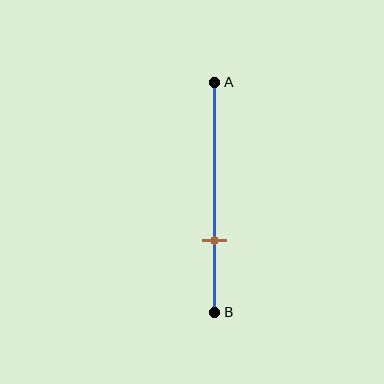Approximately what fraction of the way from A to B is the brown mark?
The brown mark is approximately 70% of the way from A to B.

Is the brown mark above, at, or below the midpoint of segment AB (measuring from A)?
The brown mark is below the midpoint of segment AB.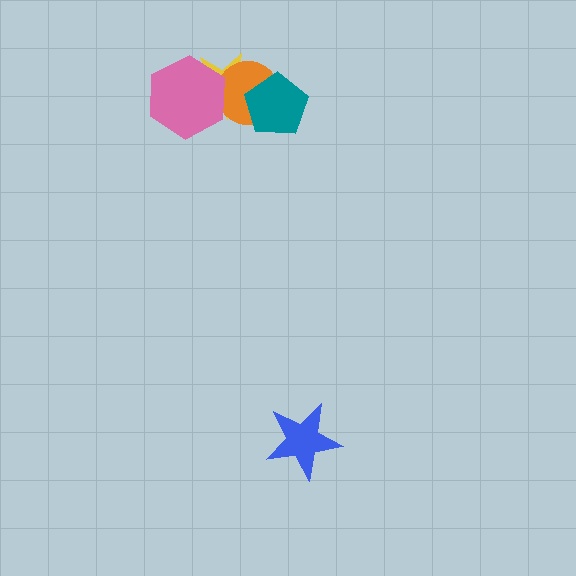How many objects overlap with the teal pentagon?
2 objects overlap with the teal pentagon.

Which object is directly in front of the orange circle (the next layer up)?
The teal pentagon is directly in front of the orange circle.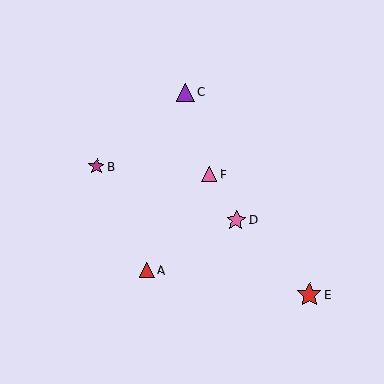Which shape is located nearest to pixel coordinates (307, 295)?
The red star (labeled E) at (310, 295) is nearest to that location.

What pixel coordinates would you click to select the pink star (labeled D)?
Click at (236, 220) to select the pink star D.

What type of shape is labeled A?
Shape A is a red triangle.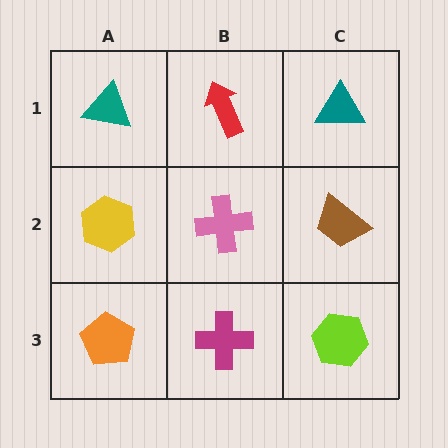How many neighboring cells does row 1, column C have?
2.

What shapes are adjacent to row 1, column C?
A brown trapezoid (row 2, column C), a red arrow (row 1, column B).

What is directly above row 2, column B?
A red arrow.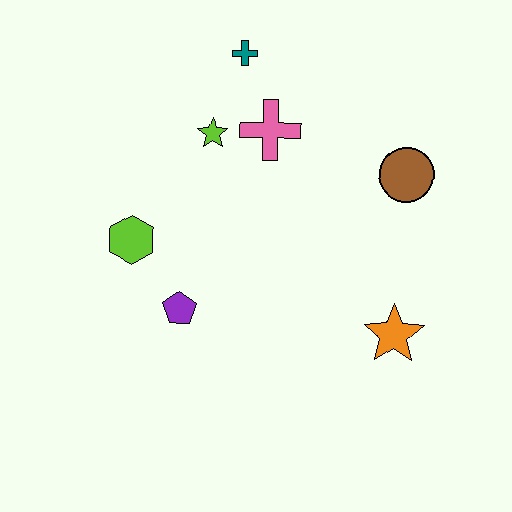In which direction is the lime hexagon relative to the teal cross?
The lime hexagon is below the teal cross.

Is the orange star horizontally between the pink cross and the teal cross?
No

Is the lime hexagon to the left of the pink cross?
Yes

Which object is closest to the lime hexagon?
The purple pentagon is closest to the lime hexagon.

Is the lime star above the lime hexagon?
Yes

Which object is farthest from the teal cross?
The orange star is farthest from the teal cross.